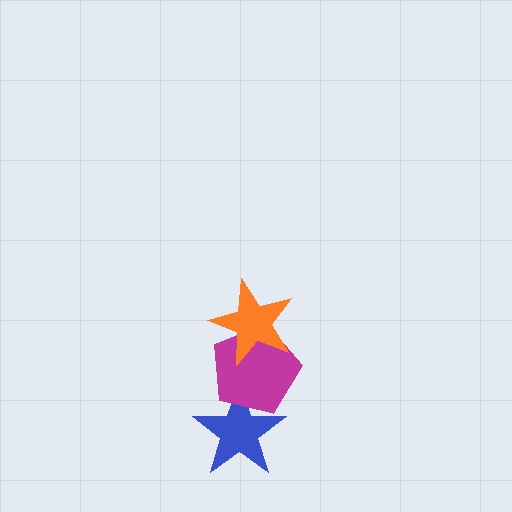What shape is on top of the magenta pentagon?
The orange star is on top of the magenta pentagon.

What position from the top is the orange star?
The orange star is 1st from the top.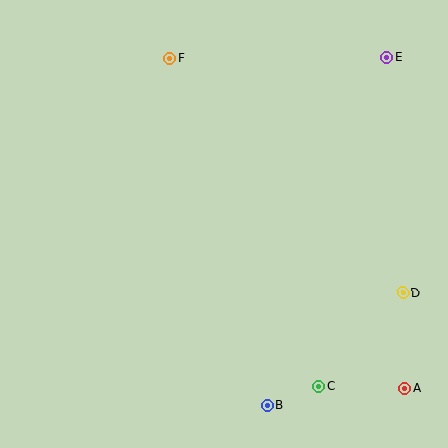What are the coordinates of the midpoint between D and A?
The midpoint between D and A is at (404, 340).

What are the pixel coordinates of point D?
Point D is at (403, 292).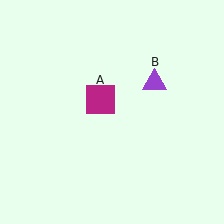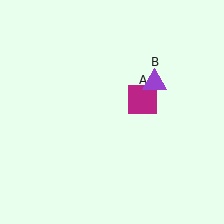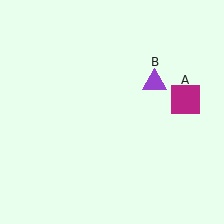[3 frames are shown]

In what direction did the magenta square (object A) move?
The magenta square (object A) moved right.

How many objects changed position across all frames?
1 object changed position: magenta square (object A).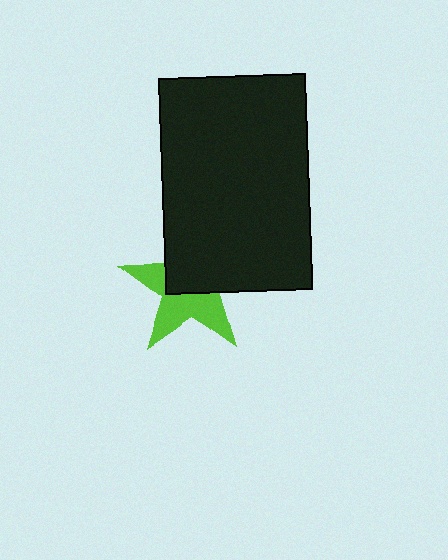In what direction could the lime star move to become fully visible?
The lime star could move toward the lower-left. That would shift it out from behind the black rectangle entirely.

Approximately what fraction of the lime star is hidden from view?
Roughly 50% of the lime star is hidden behind the black rectangle.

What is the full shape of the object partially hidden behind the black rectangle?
The partially hidden object is a lime star.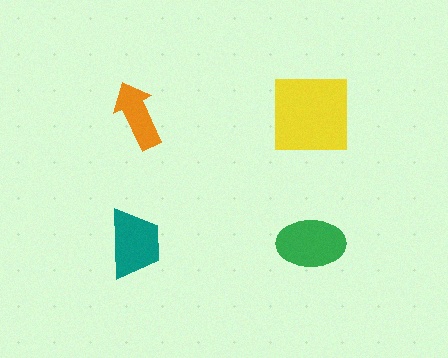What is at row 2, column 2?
A green ellipse.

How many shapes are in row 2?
2 shapes.